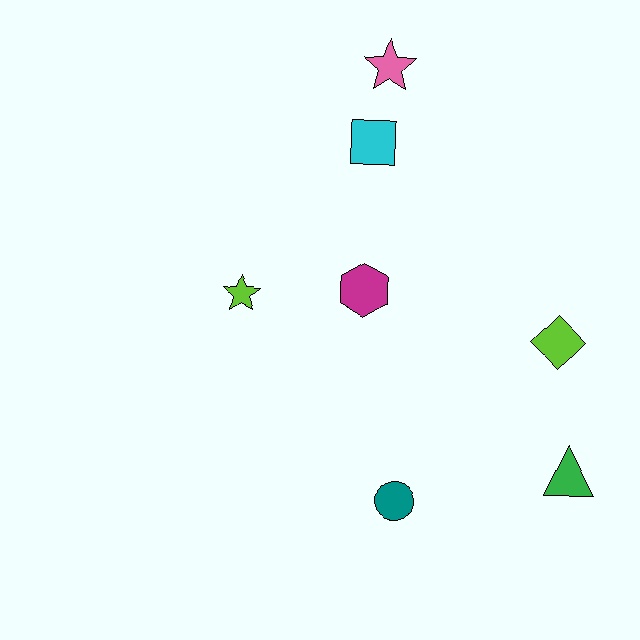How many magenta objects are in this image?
There is 1 magenta object.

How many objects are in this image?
There are 7 objects.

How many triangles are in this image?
There is 1 triangle.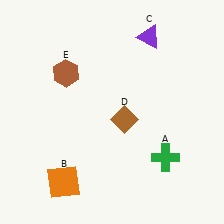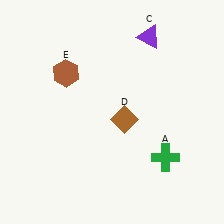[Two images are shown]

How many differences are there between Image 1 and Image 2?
There is 1 difference between the two images.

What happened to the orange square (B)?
The orange square (B) was removed in Image 2. It was in the bottom-left area of Image 1.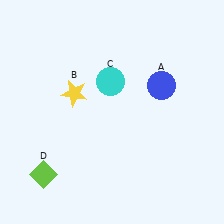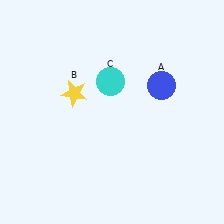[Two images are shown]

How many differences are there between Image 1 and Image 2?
There is 1 difference between the two images.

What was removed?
The lime diamond (D) was removed in Image 2.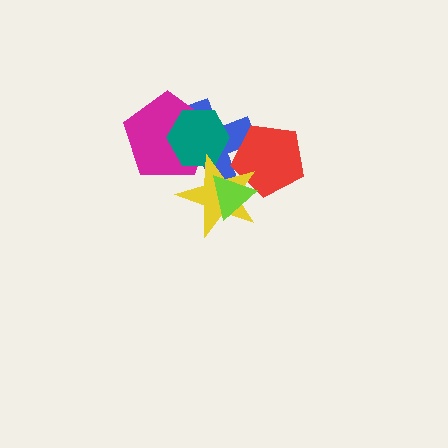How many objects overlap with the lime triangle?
3 objects overlap with the lime triangle.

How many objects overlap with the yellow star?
5 objects overlap with the yellow star.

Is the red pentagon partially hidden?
Yes, it is partially covered by another shape.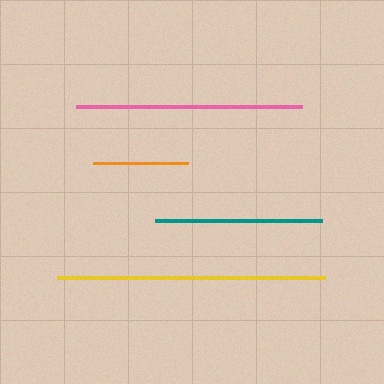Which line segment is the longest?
The yellow line is the longest at approximately 268 pixels.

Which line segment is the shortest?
The orange line is the shortest at approximately 96 pixels.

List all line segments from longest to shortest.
From longest to shortest: yellow, pink, teal, orange.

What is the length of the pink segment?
The pink segment is approximately 226 pixels long.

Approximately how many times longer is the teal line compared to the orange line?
The teal line is approximately 1.8 times the length of the orange line.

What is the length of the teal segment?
The teal segment is approximately 168 pixels long.